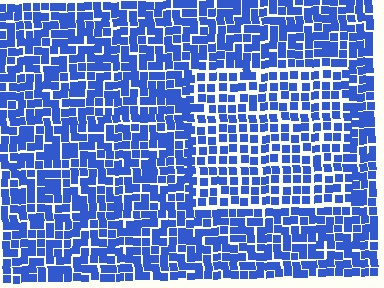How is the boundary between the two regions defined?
The boundary is defined by a change in element density (approximately 1.4x ratio). All elements are the same color, size, and shape.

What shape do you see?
I see a rectangle.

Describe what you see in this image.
The image contains small blue elements arranged at two different densities. A rectangle-shaped region is visible where the elements are less densely packed than the surrounding area.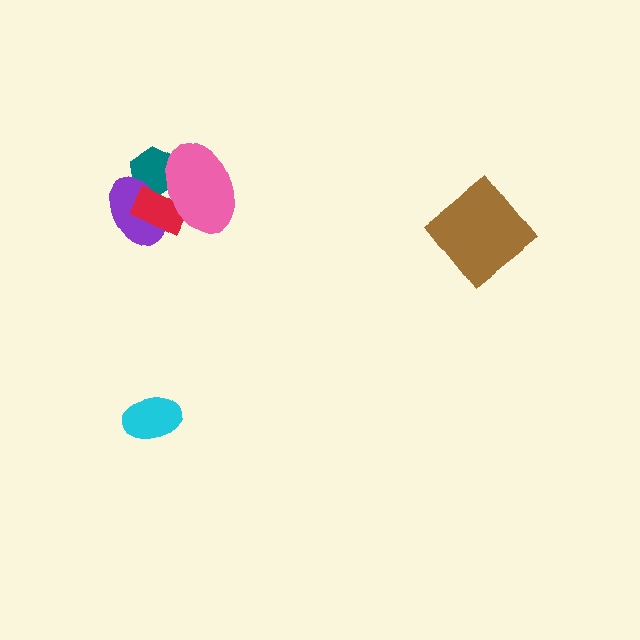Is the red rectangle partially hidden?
Yes, it is partially covered by another shape.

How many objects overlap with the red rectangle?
3 objects overlap with the red rectangle.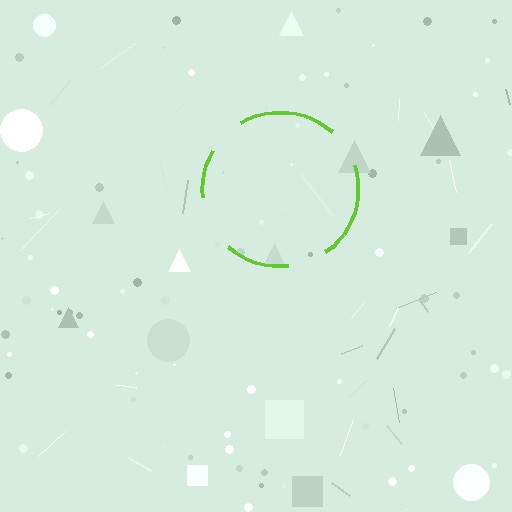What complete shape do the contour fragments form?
The contour fragments form a circle.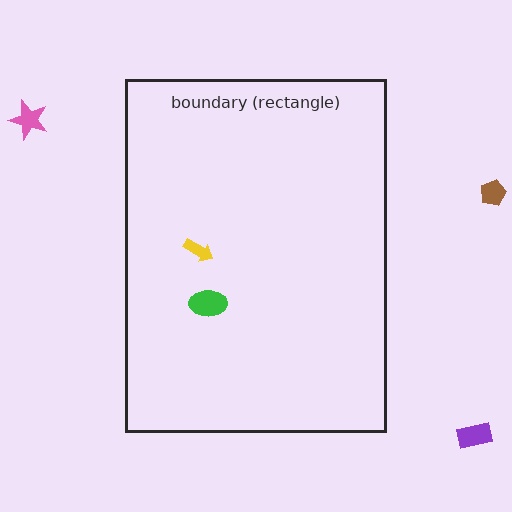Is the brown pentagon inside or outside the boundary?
Outside.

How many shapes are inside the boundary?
2 inside, 3 outside.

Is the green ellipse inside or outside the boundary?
Inside.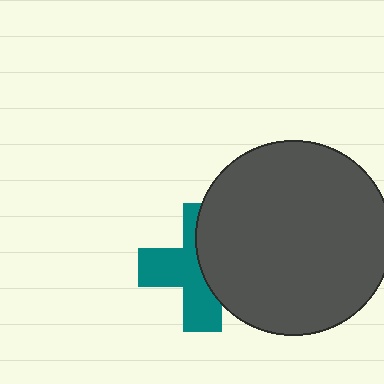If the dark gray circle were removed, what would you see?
You would see the complete teal cross.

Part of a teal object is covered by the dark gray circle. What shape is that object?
It is a cross.